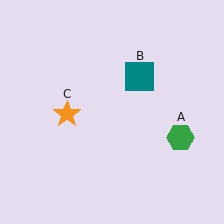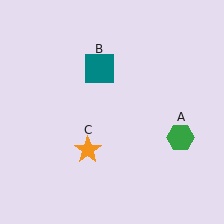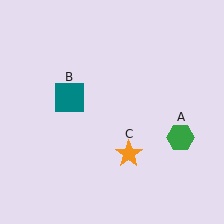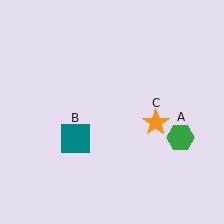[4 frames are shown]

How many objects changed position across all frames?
2 objects changed position: teal square (object B), orange star (object C).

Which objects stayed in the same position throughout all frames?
Green hexagon (object A) remained stationary.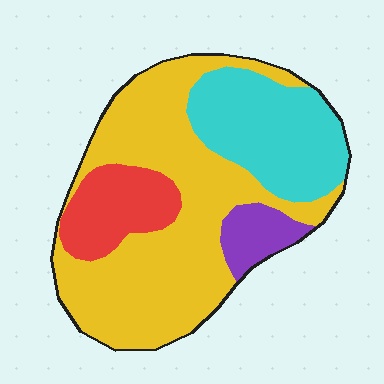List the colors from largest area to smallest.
From largest to smallest: yellow, cyan, red, purple.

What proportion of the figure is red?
Red takes up about one eighth (1/8) of the figure.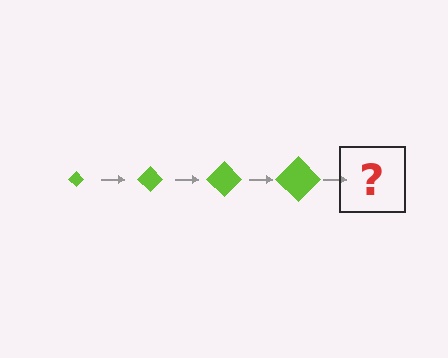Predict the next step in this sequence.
The next step is a lime diamond, larger than the previous one.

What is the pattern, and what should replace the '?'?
The pattern is that the diamond gets progressively larger each step. The '?' should be a lime diamond, larger than the previous one.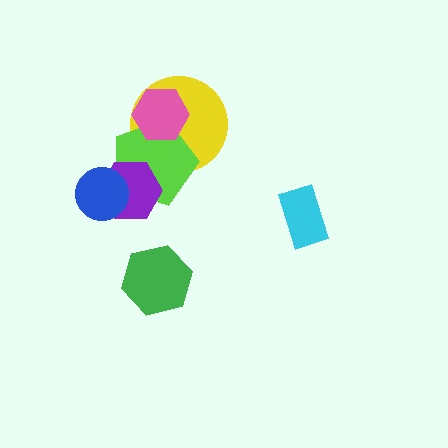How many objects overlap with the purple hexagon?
2 objects overlap with the purple hexagon.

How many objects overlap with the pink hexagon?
2 objects overlap with the pink hexagon.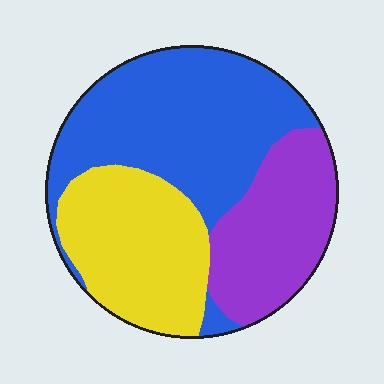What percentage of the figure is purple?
Purple covers roughly 25% of the figure.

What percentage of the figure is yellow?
Yellow covers around 30% of the figure.